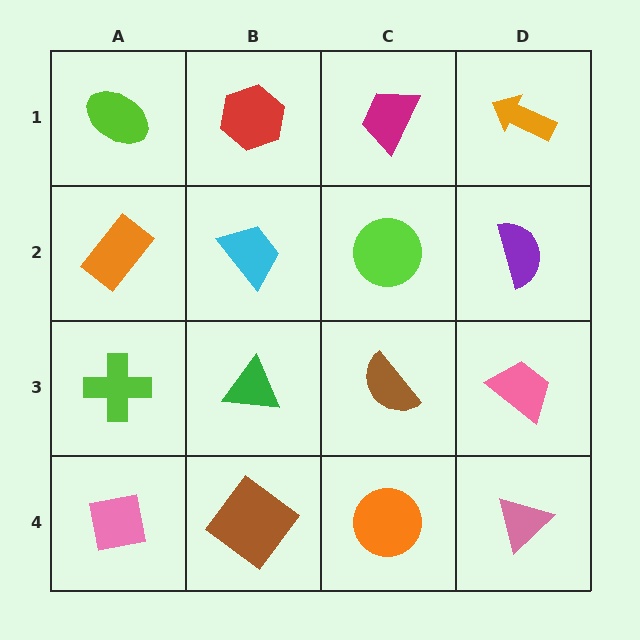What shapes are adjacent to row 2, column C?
A magenta trapezoid (row 1, column C), a brown semicircle (row 3, column C), a cyan trapezoid (row 2, column B), a purple semicircle (row 2, column D).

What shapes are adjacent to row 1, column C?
A lime circle (row 2, column C), a red hexagon (row 1, column B), an orange arrow (row 1, column D).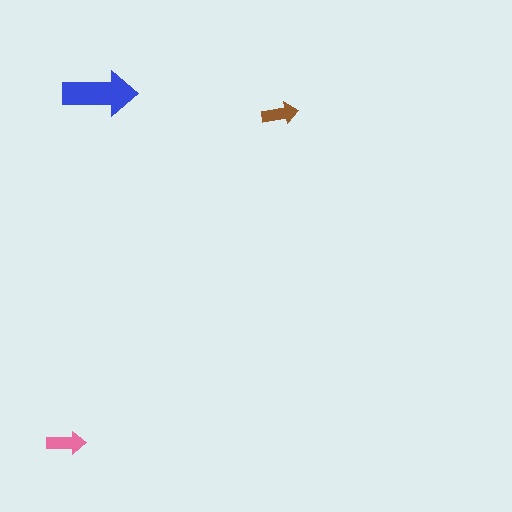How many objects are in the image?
There are 3 objects in the image.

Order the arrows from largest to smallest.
the blue one, the pink one, the brown one.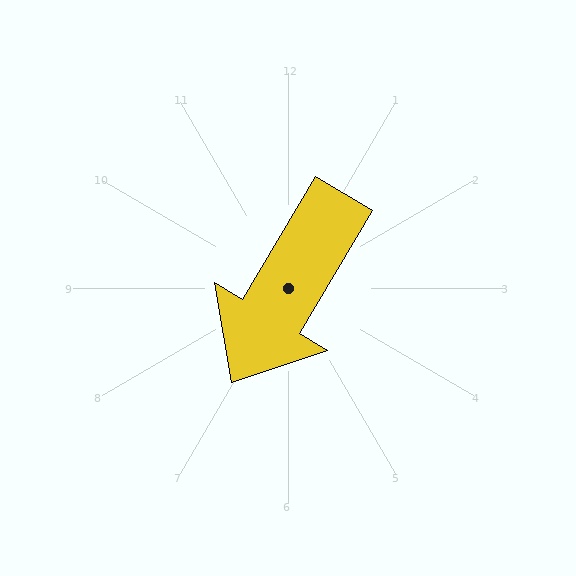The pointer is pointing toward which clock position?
Roughly 7 o'clock.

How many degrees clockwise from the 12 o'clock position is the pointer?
Approximately 211 degrees.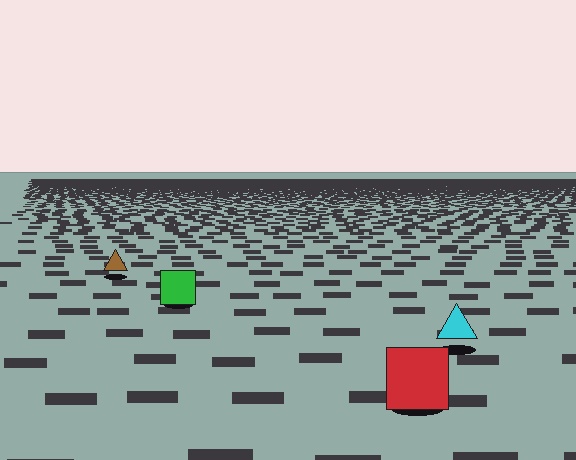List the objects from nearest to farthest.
From nearest to farthest: the red square, the cyan triangle, the green square, the brown triangle.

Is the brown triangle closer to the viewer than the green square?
No. The green square is closer — you can tell from the texture gradient: the ground texture is coarser near it.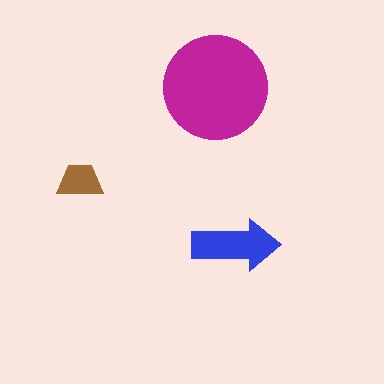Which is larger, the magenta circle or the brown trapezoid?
The magenta circle.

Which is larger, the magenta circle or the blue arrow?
The magenta circle.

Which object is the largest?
The magenta circle.